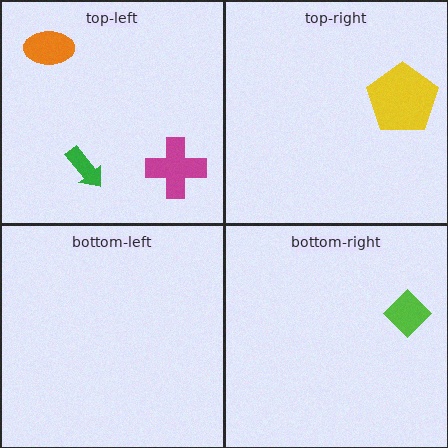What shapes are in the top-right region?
The yellow pentagon.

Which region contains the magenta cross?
The top-left region.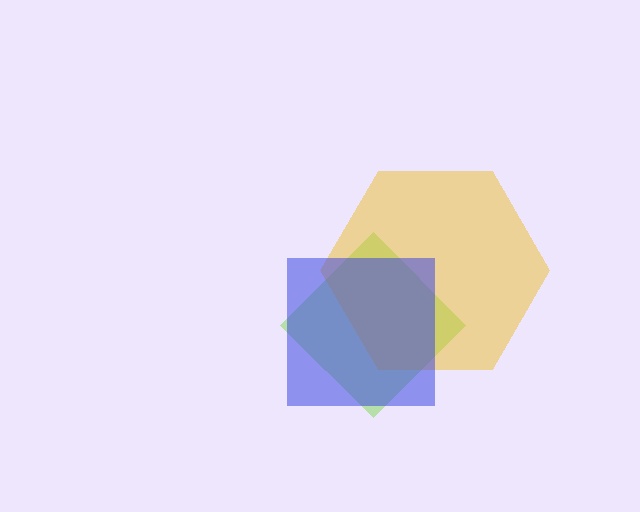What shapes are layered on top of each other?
The layered shapes are: a lime diamond, a yellow hexagon, a blue square.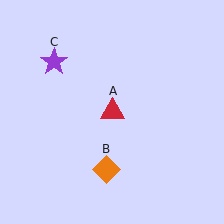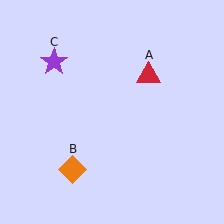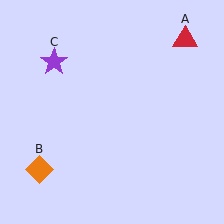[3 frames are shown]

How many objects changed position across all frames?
2 objects changed position: red triangle (object A), orange diamond (object B).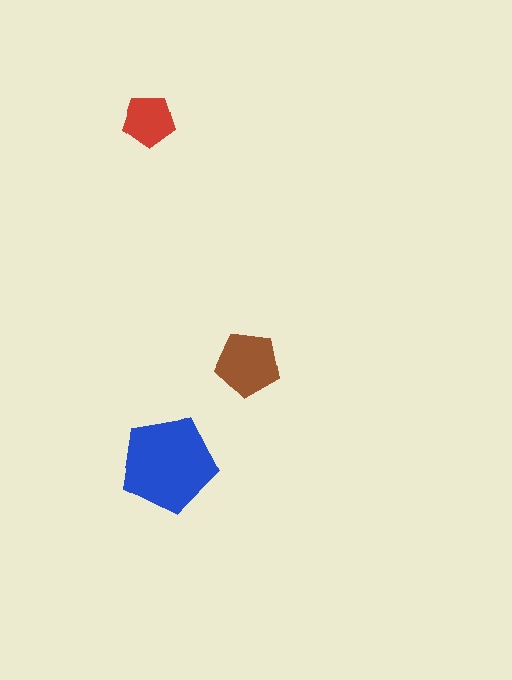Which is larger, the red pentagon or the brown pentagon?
The brown one.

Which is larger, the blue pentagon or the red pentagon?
The blue one.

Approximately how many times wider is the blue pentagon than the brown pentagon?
About 1.5 times wider.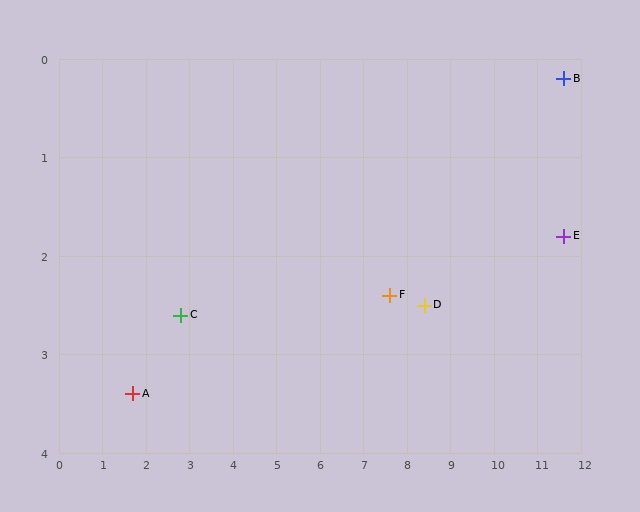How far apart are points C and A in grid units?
Points C and A are about 1.4 grid units apart.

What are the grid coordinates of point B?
Point B is at approximately (11.6, 0.2).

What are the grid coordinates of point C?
Point C is at approximately (2.8, 2.6).